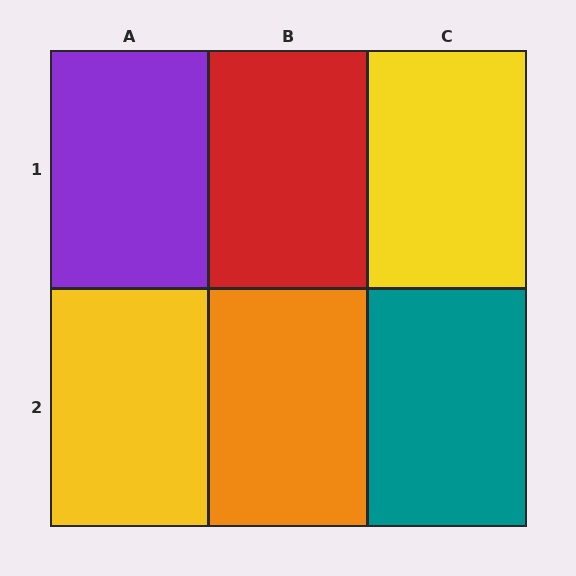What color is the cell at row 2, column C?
Teal.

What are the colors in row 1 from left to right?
Purple, red, yellow.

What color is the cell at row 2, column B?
Orange.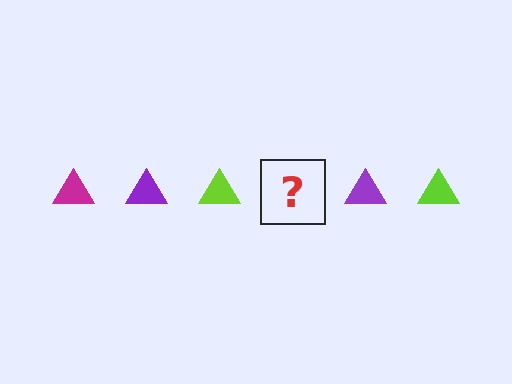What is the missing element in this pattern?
The missing element is a magenta triangle.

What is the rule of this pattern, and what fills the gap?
The rule is that the pattern cycles through magenta, purple, lime triangles. The gap should be filled with a magenta triangle.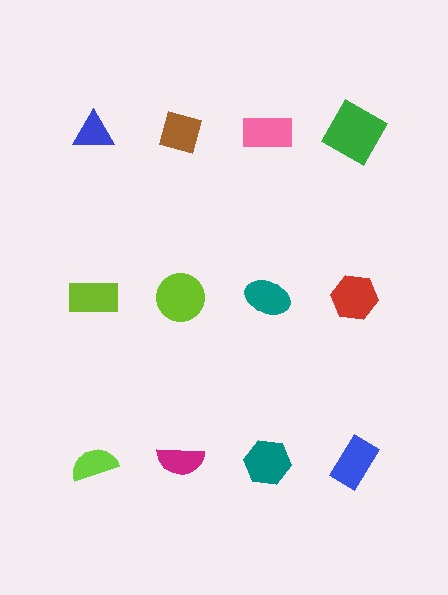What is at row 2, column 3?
A teal ellipse.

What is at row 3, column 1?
A lime semicircle.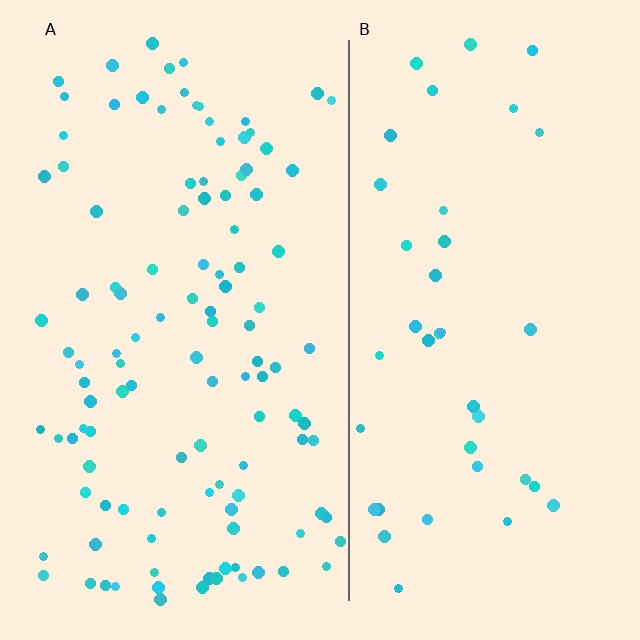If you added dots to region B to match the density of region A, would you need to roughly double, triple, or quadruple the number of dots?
Approximately triple.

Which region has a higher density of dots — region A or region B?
A (the left).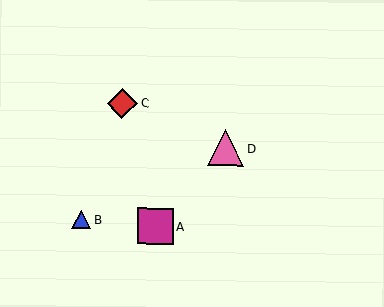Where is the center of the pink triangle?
The center of the pink triangle is at (226, 148).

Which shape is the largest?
The magenta square (labeled A) is the largest.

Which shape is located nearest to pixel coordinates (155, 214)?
The magenta square (labeled A) at (155, 226) is nearest to that location.